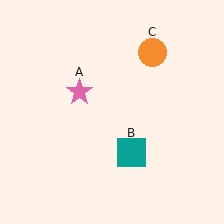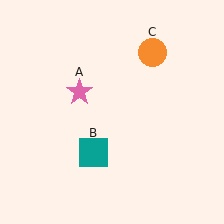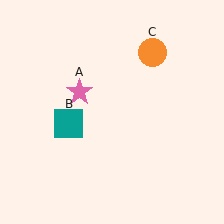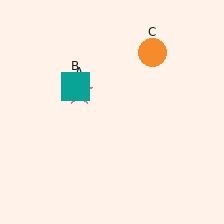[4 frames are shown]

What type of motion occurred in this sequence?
The teal square (object B) rotated clockwise around the center of the scene.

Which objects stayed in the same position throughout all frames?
Pink star (object A) and orange circle (object C) remained stationary.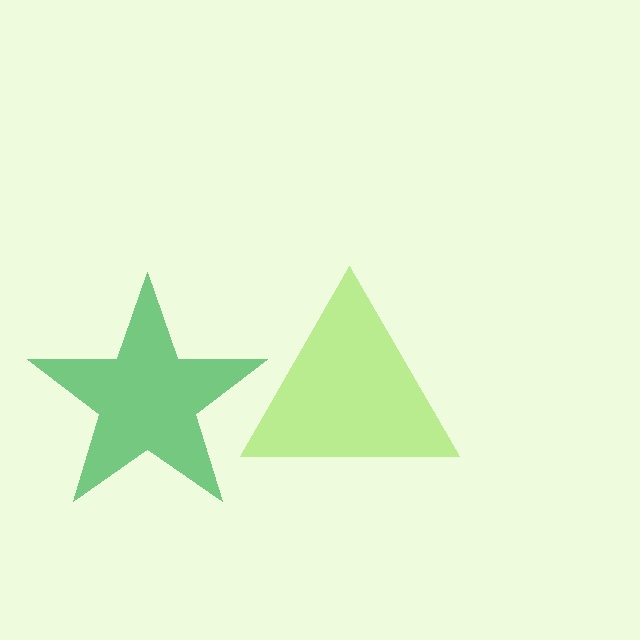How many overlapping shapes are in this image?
There are 2 overlapping shapes in the image.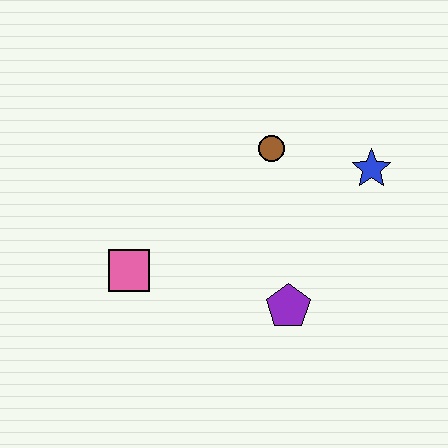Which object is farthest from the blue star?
The pink square is farthest from the blue star.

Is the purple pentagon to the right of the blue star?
No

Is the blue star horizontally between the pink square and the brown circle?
No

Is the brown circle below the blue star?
No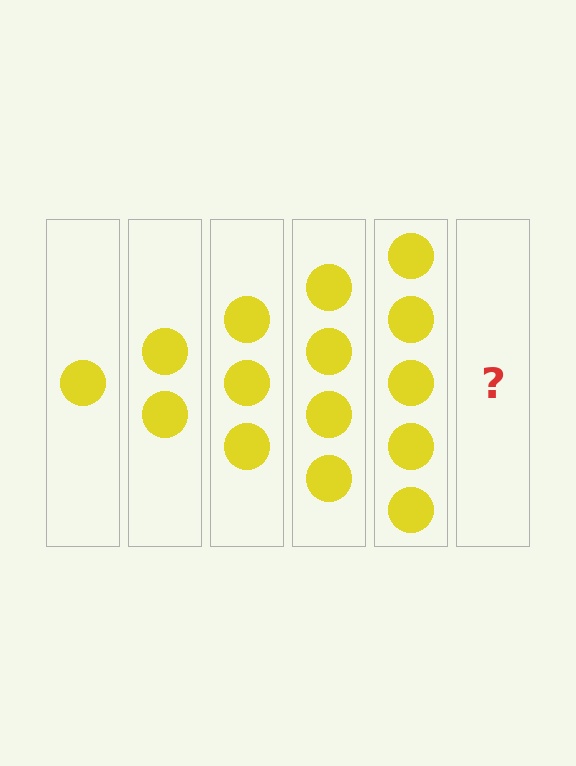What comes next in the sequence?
The next element should be 6 circles.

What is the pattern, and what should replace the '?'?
The pattern is that each step adds one more circle. The '?' should be 6 circles.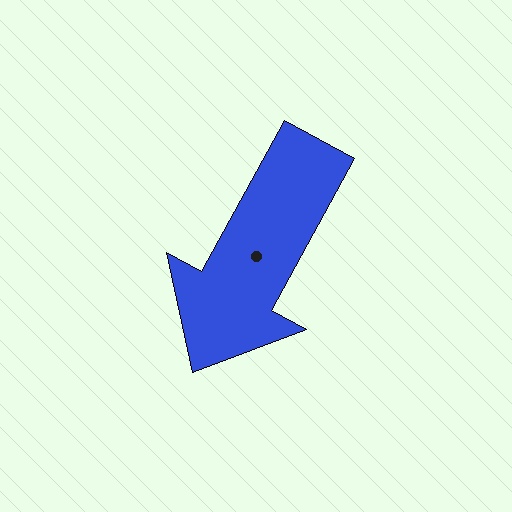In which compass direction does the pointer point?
Southwest.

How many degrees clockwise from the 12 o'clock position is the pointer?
Approximately 209 degrees.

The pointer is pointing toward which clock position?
Roughly 7 o'clock.